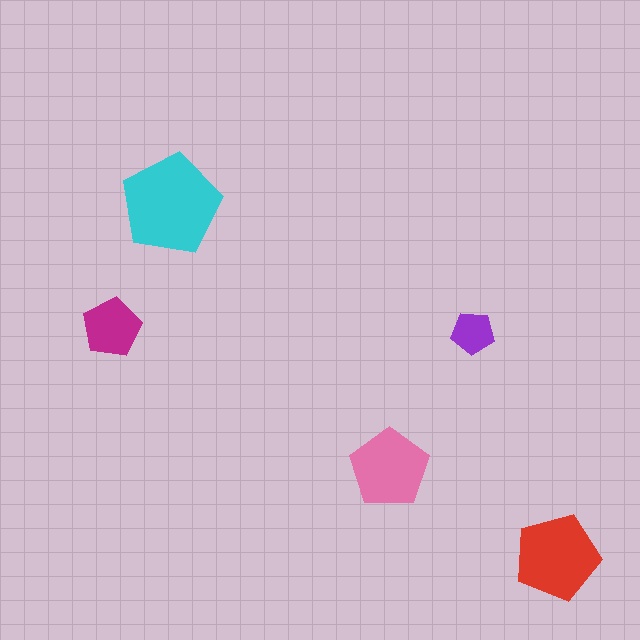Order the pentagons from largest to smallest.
the cyan one, the red one, the pink one, the magenta one, the purple one.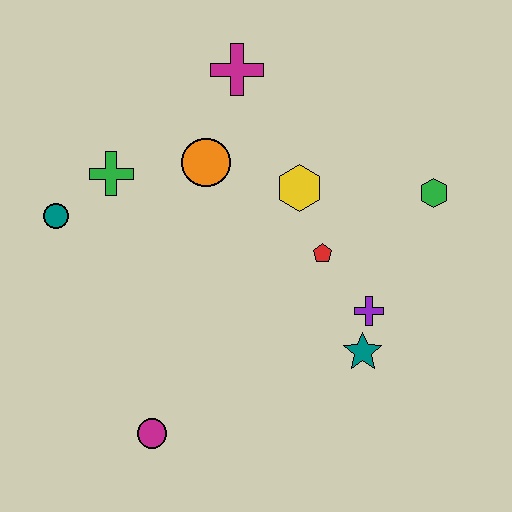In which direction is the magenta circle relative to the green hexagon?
The magenta circle is to the left of the green hexagon.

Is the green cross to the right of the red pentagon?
No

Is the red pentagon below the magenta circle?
No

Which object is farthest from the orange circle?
The magenta circle is farthest from the orange circle.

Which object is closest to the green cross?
The teal circle is closest to the green cross.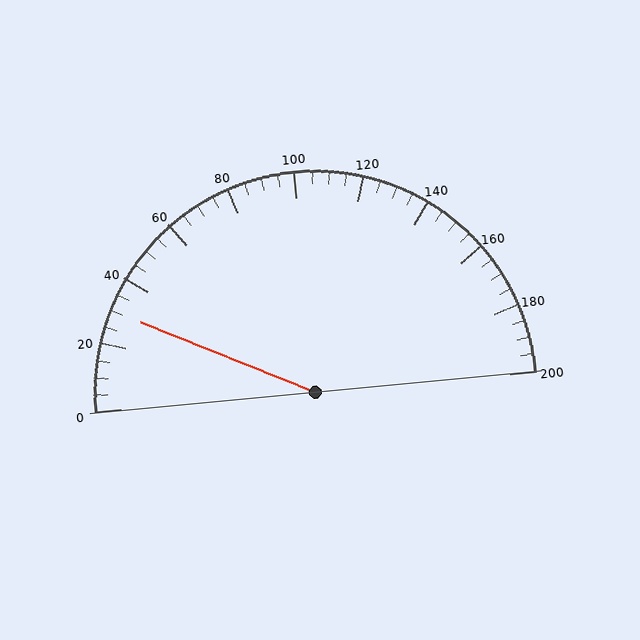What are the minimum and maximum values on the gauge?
The gauge ranges from 0 to 200.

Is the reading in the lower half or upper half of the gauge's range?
The reading is in the lower half of the range (0 to 200).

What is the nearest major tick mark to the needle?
The nearest major tick mark is 40.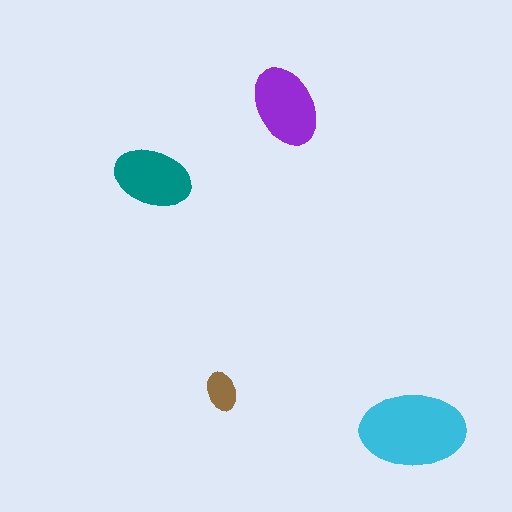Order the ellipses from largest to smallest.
the cyan one, the purple one, the teal one, the brown one.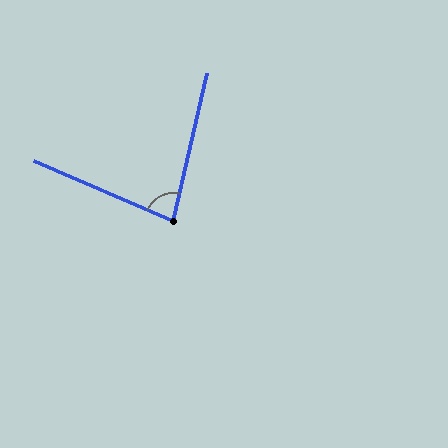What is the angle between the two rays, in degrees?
Approximately 79 degrees.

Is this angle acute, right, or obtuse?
It is acute.